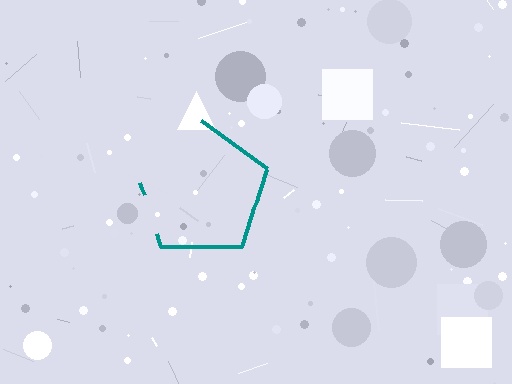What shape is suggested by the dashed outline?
The dashed outline suggests a pentagon.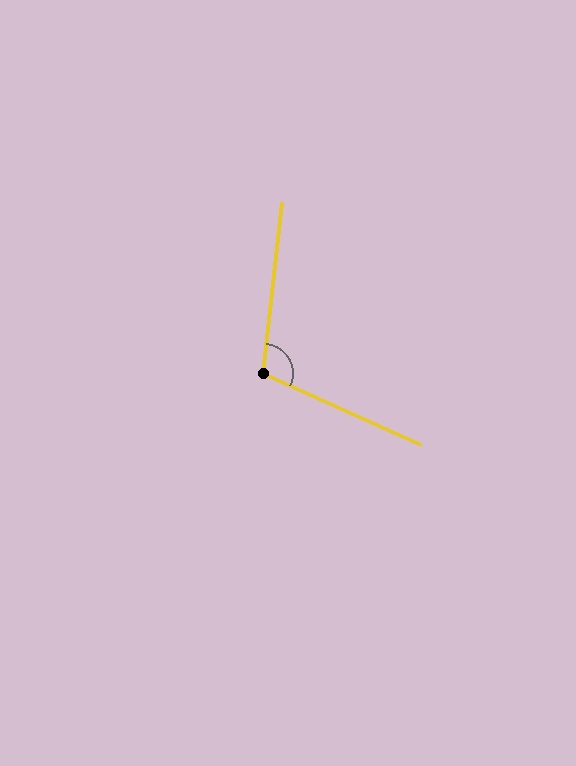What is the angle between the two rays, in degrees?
Approximately 108 degrees.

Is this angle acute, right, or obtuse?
It is obtuse.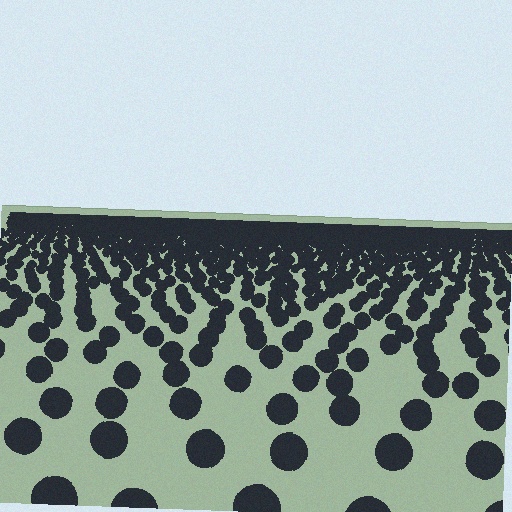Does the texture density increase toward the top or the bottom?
Density increases toward the top.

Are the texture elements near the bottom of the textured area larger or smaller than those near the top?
Larger. Near the bottom, elements are closer to the viewer and appear at a bigger on-screen size.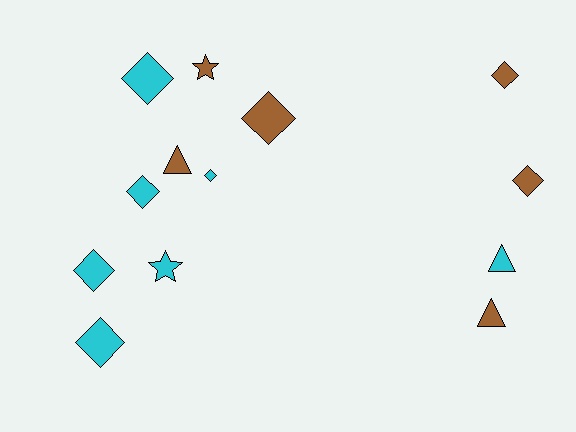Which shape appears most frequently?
Diamond, with 8 objects.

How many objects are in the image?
There are 13 objects.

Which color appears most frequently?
Cyan, with 7 objects.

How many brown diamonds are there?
There are 3 brown diamonds.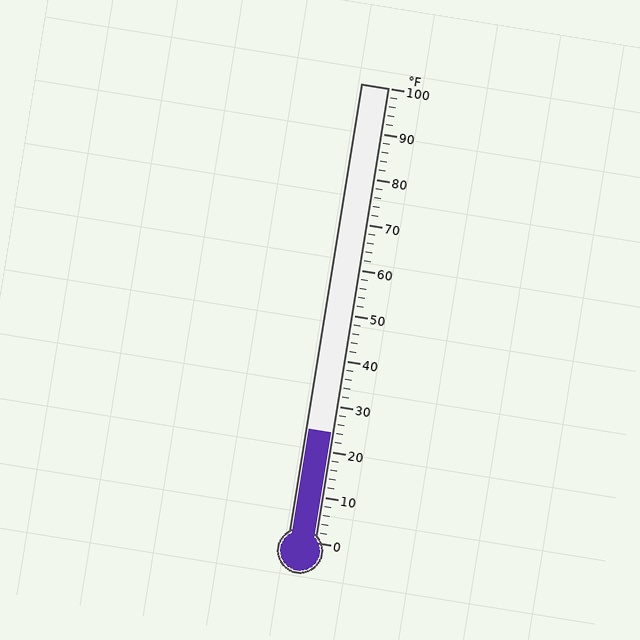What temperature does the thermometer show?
The thermometer shows approximately 24°F.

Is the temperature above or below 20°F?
The temperature is above 20°F.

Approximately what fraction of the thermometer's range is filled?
The thermometer is filled to approximately 25% of its range.